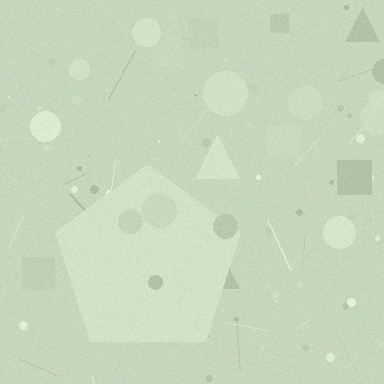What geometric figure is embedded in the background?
A pentagon is embedded in the background.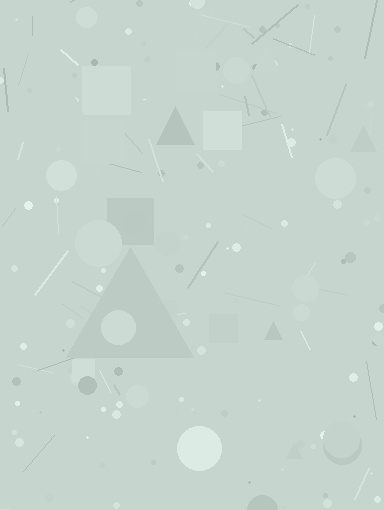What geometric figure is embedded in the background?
A triangle is embedded in the background.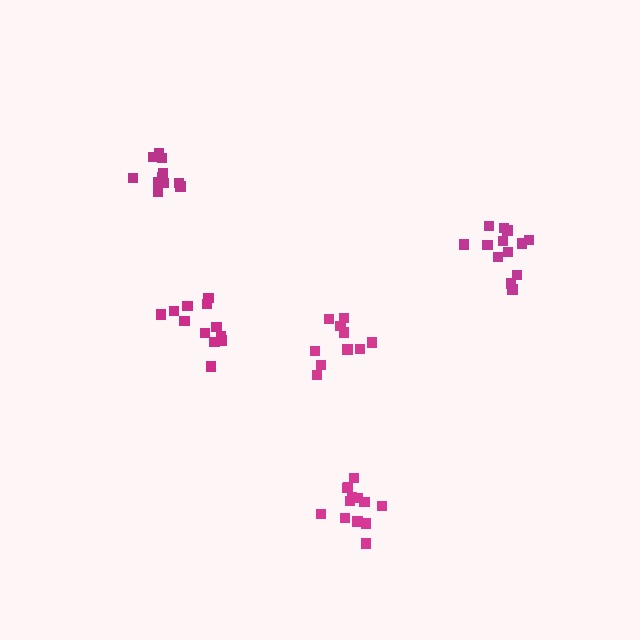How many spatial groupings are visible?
There are 5 spatial groupings.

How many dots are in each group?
Group 1: 12 dots, Group 2: 10 dots, Group 3: 12 dots, Group 4: 13 dots, Group 5: 13 dots (60 total).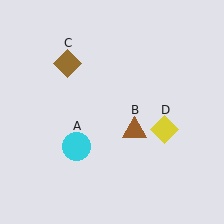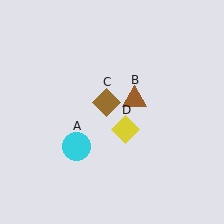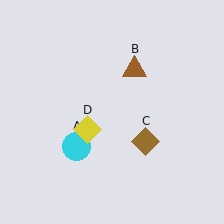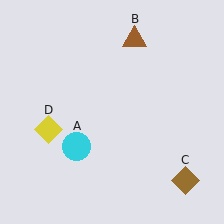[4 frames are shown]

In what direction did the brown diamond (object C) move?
The brown diamond (object C) moved down and to the right.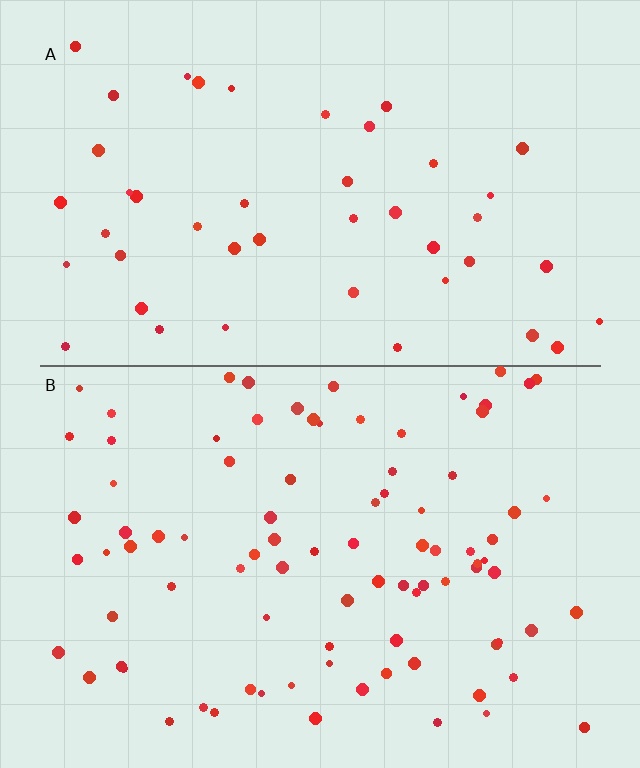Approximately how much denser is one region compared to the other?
Approximately 2.0× — region B over region A.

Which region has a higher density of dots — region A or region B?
B (the bottom).